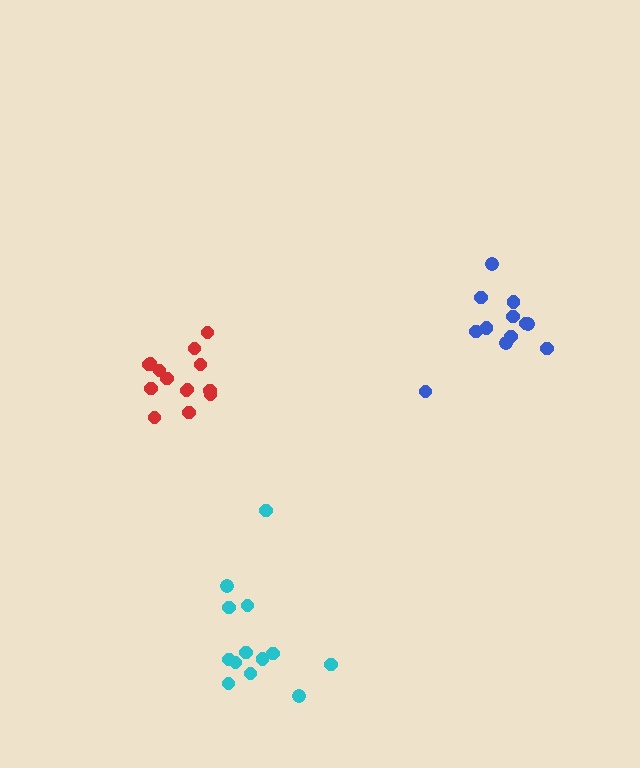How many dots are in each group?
Group 1: 12 dots, Group 2: 13 dots, Group 3: 14 dots (39 total).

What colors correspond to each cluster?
The clusters are colored: blue, cyan, red.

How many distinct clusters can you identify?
There are 3 distinct clusters.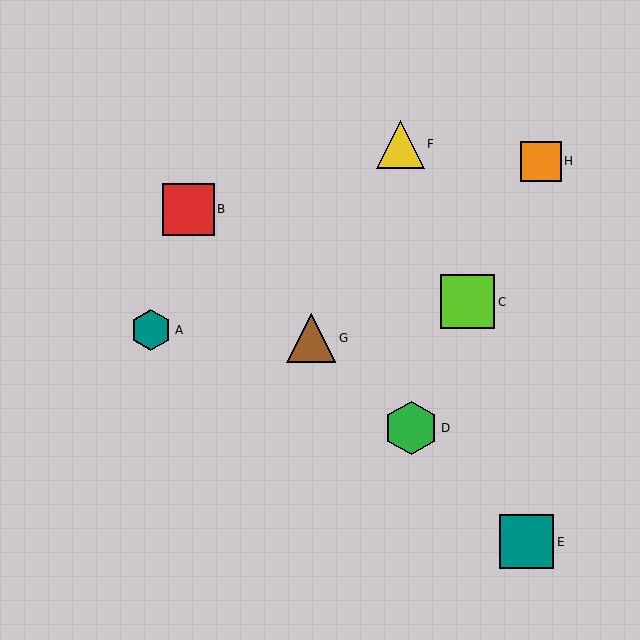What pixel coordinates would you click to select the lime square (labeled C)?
Click at (468, 302) to select the lime square C.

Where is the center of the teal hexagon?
The center of the teal hexagon is at (151, 330).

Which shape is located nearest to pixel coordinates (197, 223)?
The red square (labeled B) at (188, 209) is nearest to that location.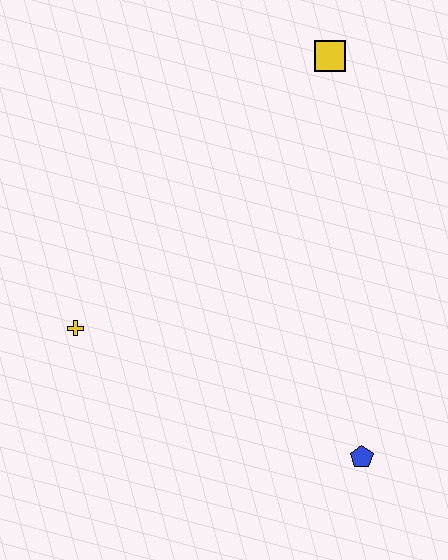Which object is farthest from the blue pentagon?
The yellow square is farthest from the blue pentagon.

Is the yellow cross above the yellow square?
No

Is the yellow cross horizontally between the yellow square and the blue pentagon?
No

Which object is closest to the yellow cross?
The blue pentagon is closest to the yellow cross.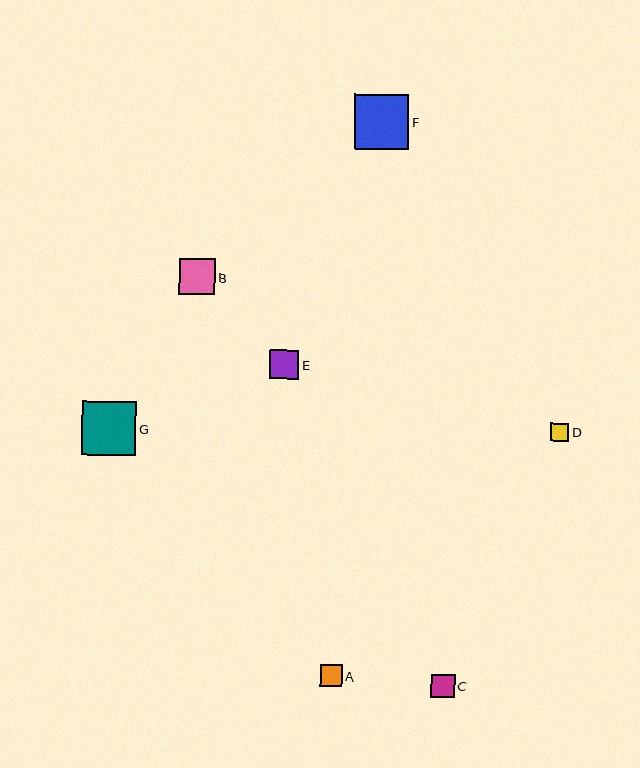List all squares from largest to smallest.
From largest to smallest: F, G, B, E, C, A, D.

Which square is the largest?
Square F is the largest with a size of approximately 55 pixels.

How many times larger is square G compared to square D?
Square G is approximately 3.0 times the size of square D.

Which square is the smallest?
Square D is the smallest with a size of approximately 18 pixels.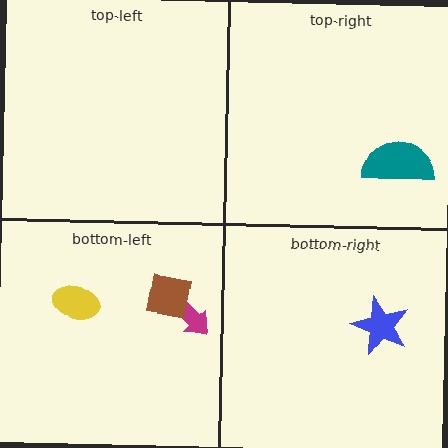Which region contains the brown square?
The bottom-left region.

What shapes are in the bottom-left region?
The magenta arrow, the brown square, the yellow ellipse.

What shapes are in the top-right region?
The teal semicircle.